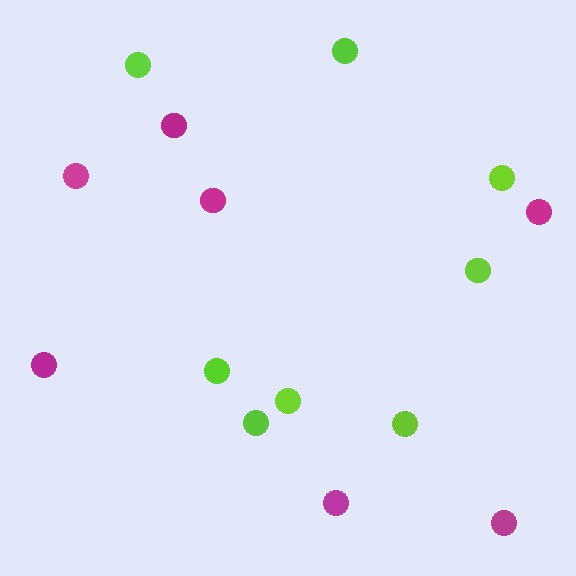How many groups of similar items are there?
There are 2 groups: one group of magenta circles (7) and one group of lime circles (8).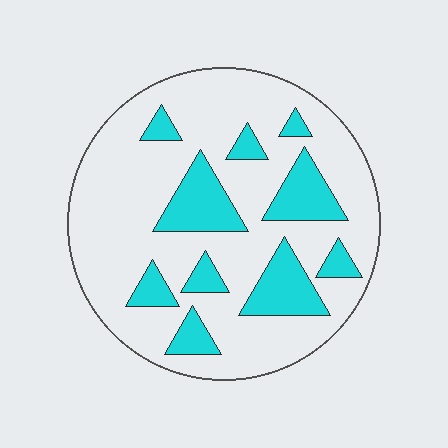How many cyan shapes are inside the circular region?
10.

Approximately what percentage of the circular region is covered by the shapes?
Approximately 25%.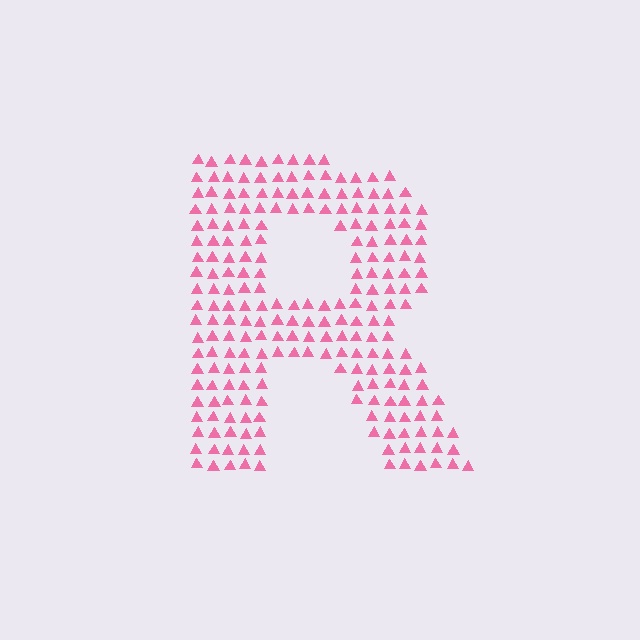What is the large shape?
The large shape is the letter R.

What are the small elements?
The small elements are triangles.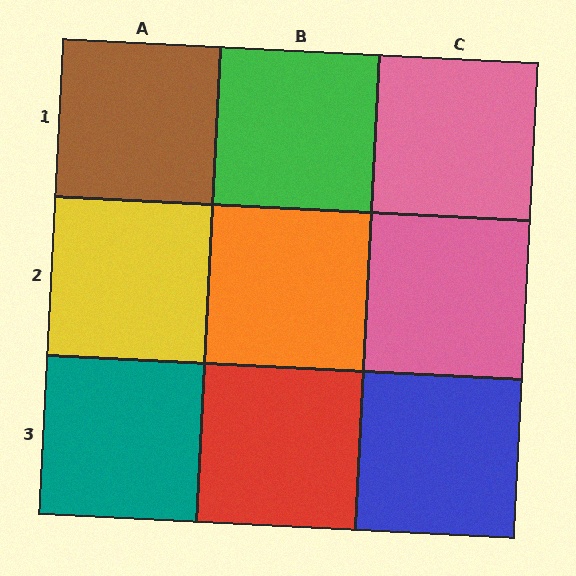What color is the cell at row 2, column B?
Orange.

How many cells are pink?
2 cells are pink.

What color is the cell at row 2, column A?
Yellow.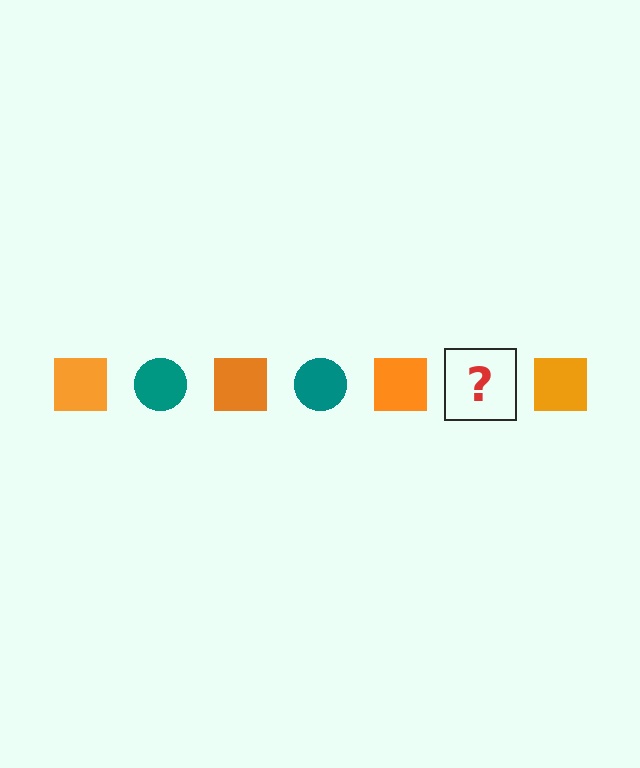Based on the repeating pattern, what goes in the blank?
The blank should be a teal circle.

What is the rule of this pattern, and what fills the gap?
The rule is that the pattern alternates between orange square and teal circle. The gap should be filled with a teal circle.